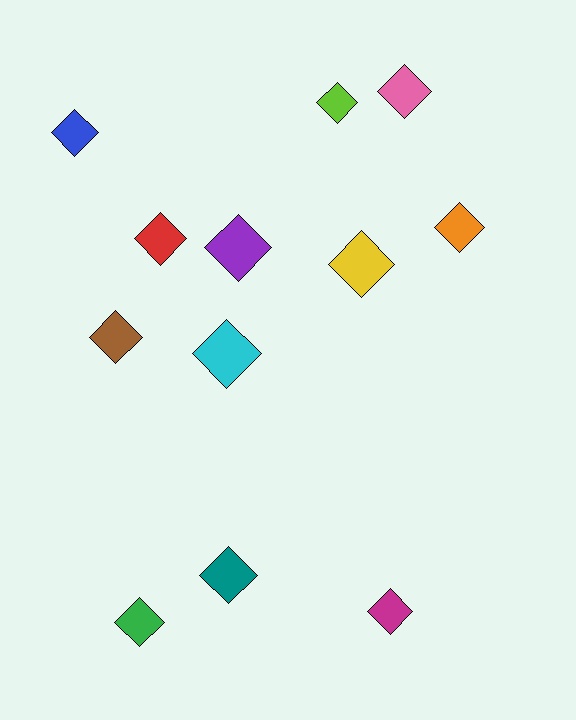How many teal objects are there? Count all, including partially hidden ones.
There is 1 teal object.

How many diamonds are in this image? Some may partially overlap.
There are 12 diamonds.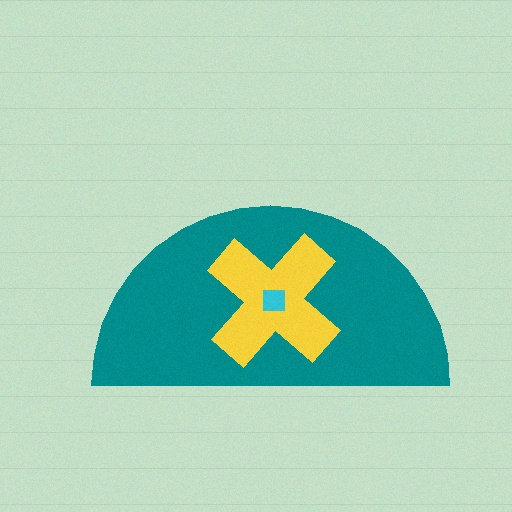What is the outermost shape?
The teal semicircle.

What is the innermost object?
The cyan square.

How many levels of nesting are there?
3.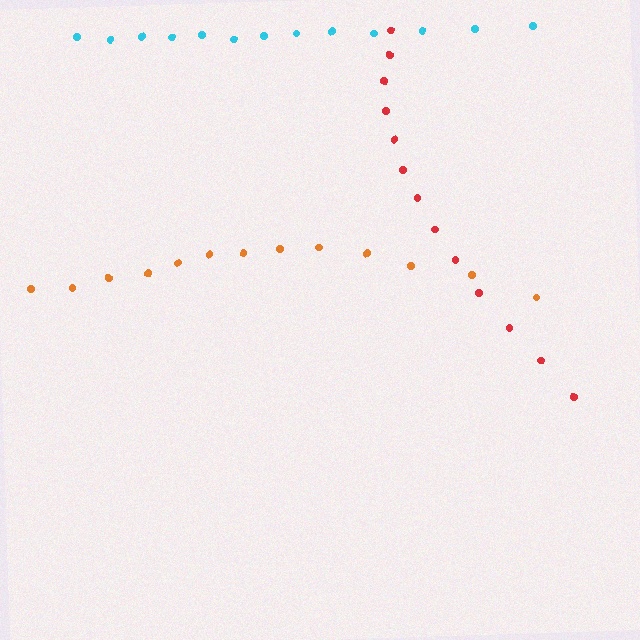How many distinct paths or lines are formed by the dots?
There are 3 distinct paths.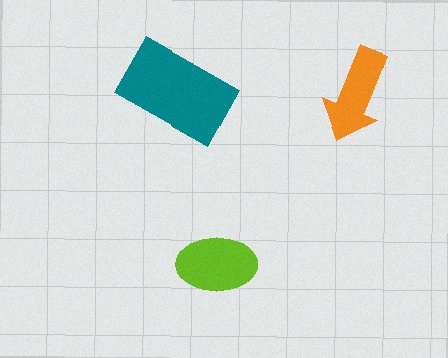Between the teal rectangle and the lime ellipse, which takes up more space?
The teal rectangle.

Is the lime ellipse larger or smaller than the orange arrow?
Larger.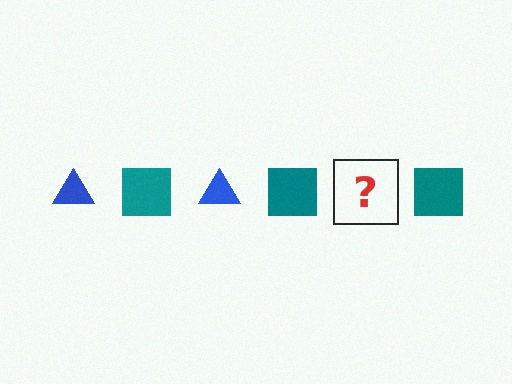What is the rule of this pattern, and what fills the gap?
The rule is that the pattern alternates between blue triangle and teal square. The gap should be filled with a blue triangle.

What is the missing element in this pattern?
The missing element is a blue triangle.